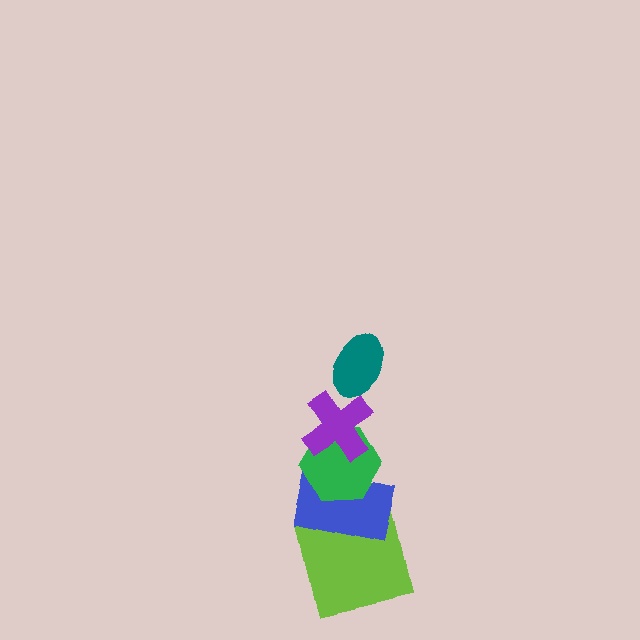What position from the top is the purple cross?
The purple cross is 2nd from the top.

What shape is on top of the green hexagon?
The purple cross is on top of the green hexagon.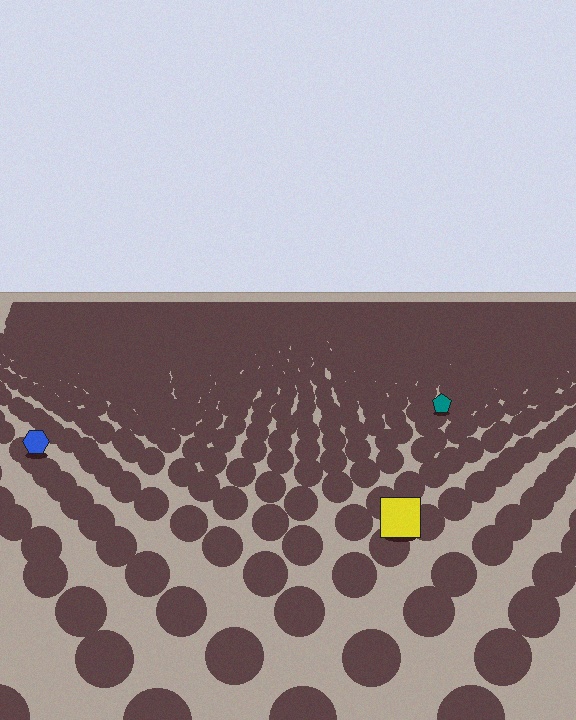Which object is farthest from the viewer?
The teal pentagon is farthest from the viewer. It appears smaller and the ground texture around it is denser.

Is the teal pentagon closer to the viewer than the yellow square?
No. The yellow square is closer — you can tell from the texture gradient: the ground texture is coarser near it.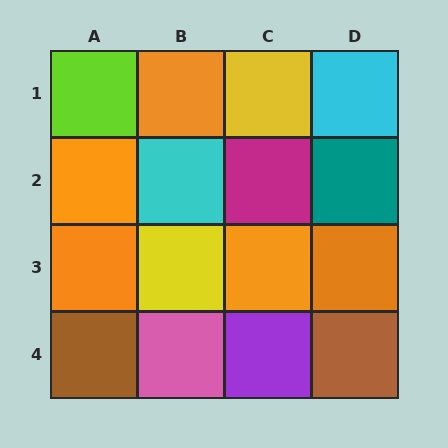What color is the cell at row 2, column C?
Magenta.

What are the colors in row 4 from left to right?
Brown, pink, purple, brown.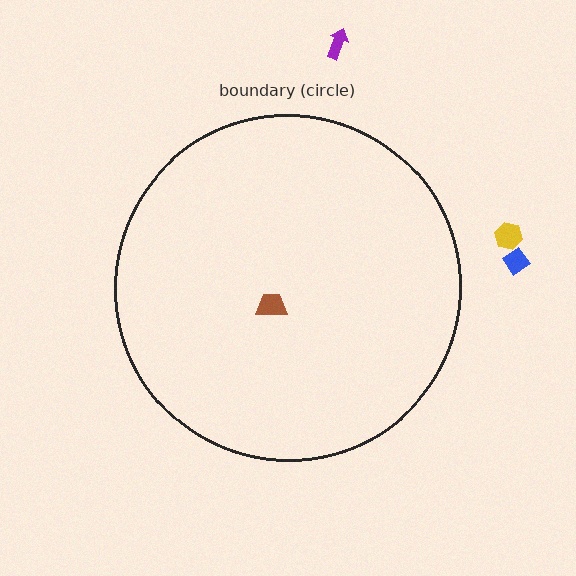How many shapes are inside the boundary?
1 inside, 3 outside.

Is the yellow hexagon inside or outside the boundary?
Outside.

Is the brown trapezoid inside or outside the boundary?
Inside.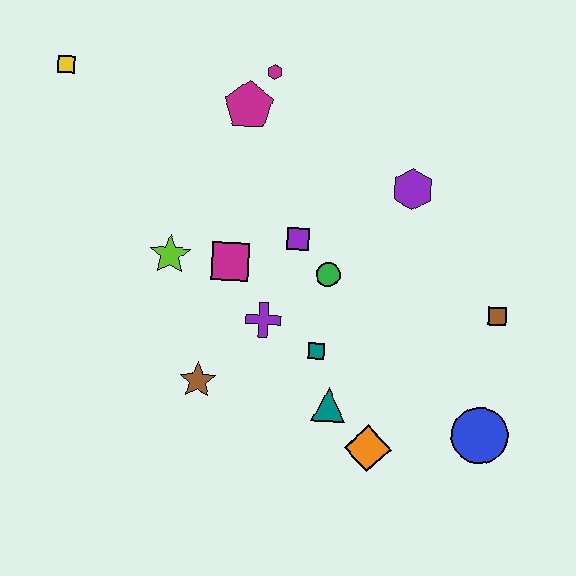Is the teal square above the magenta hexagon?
No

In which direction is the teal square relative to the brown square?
The teal square is to the left of the brown square.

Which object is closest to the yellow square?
The magenta pentagon is closest to the yellow square.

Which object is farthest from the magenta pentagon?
The blue circle is farthest from the magenta pentagon.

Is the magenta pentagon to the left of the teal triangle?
Yes